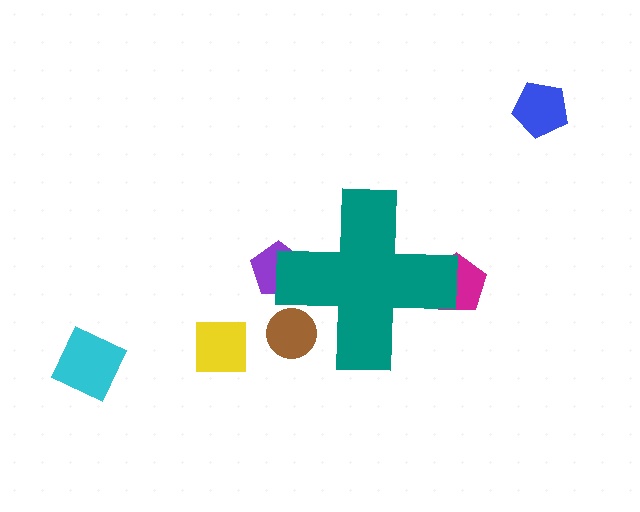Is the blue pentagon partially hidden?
No, the blue pentagon is fully visible.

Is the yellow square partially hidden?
No, the yellow square is fully visible.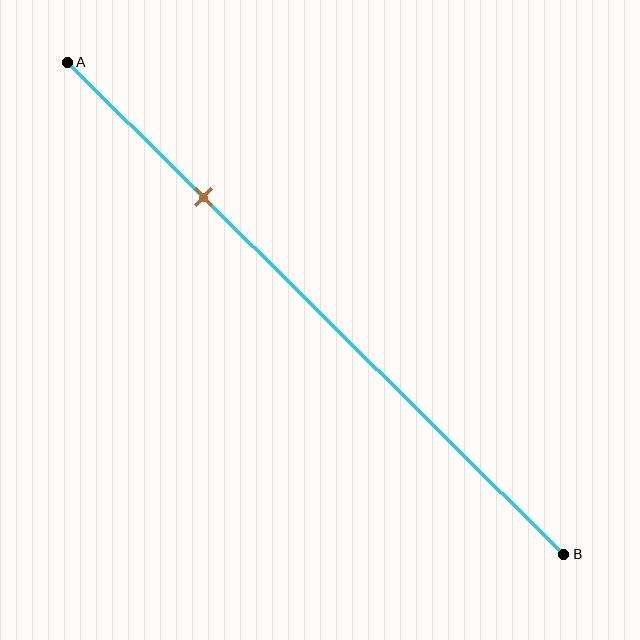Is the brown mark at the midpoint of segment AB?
No, the mark is at about 25% from A, not at the 50% midpoint.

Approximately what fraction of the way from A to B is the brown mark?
The brown mark is approximately 25% of the way from A to B.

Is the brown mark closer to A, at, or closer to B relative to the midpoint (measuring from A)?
The brown mark is closer to point A than the midpoint of segment AB.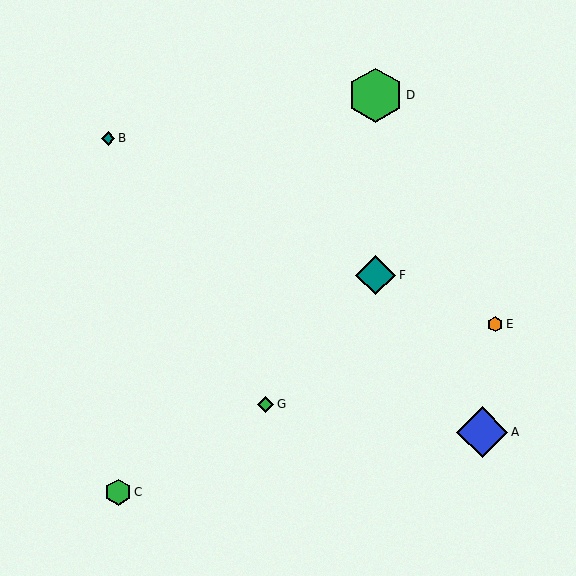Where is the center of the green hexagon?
The center of the green hexagon is at (118, 492).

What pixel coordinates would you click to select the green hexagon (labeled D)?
Click at (375, 95) to select the green hexagon D.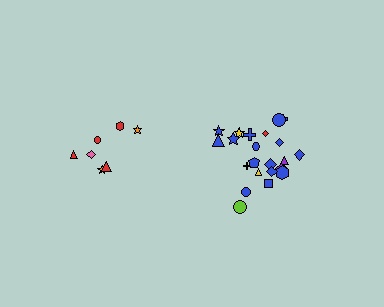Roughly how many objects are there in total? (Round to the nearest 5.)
Roughly 30 objects in total.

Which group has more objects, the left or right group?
The right group.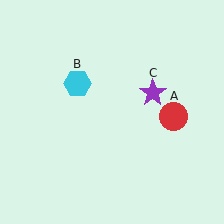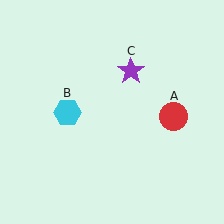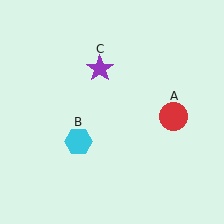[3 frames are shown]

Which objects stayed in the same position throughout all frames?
Red circle (object A) remained stationary.